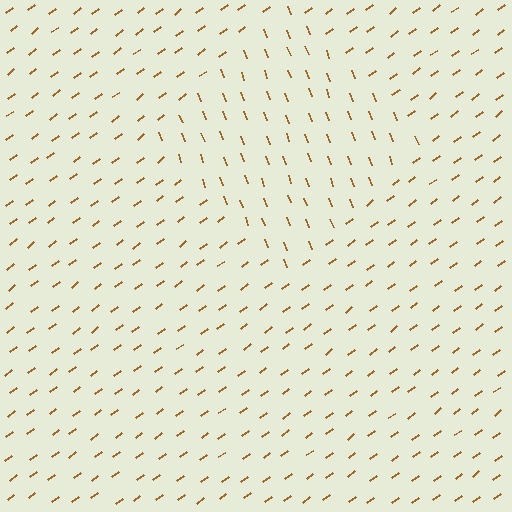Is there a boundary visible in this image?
Yes, there is a texture boundary formed by a change in line orientation.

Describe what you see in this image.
The image is filled with small brown line segments. A diamond region in the image has lines oriented differently from the surrounding lines, creating a visible texture boundary.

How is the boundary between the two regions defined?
The boundary is defined purely by a change in line orientation (approximately 73 degrees difference). All lines are the same color and thickness.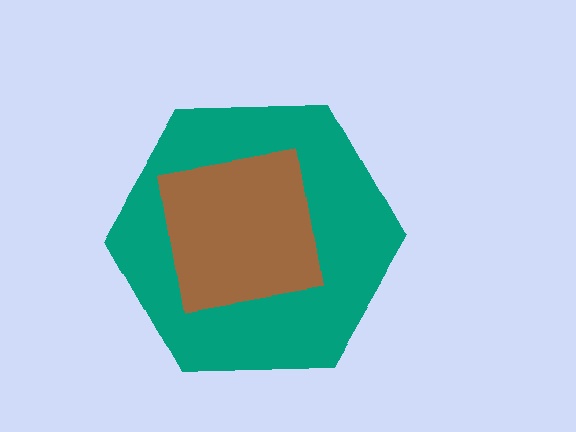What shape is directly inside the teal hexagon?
The brown square.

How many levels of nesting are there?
2.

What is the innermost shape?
The brown square.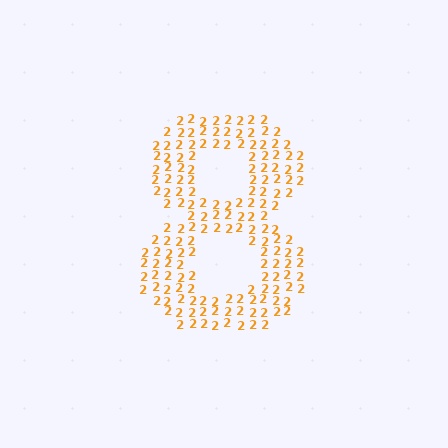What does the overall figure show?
The overall figure shows the digit 8.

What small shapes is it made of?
It is made of small digit 2's.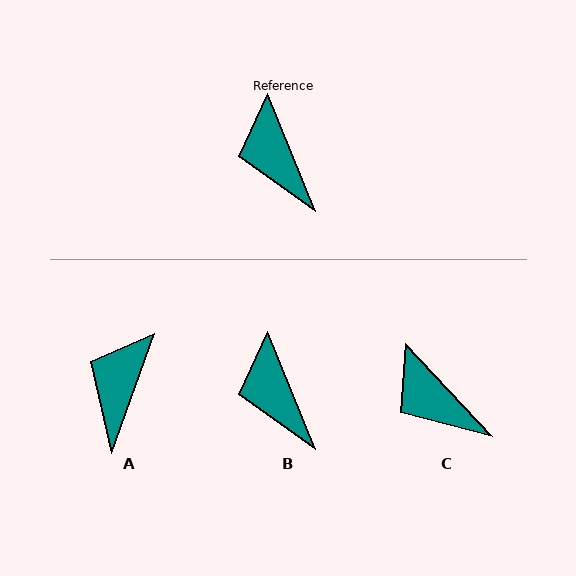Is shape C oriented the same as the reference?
No, it is off by about 21 degrees.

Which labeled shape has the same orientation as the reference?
B.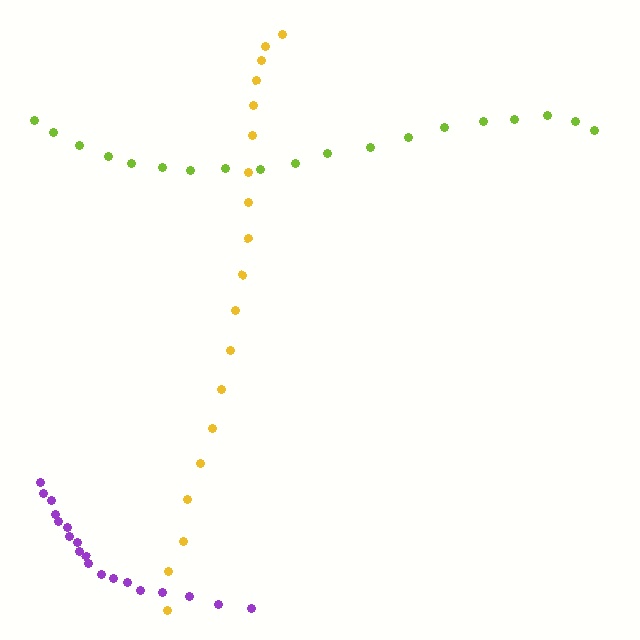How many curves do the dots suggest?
There are 3 distinct paths.